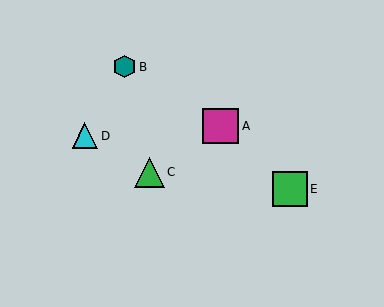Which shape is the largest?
The magenta square (labeled A) is the largest.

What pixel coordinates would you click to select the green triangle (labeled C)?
Click at (150, 172) to select the green triangle C.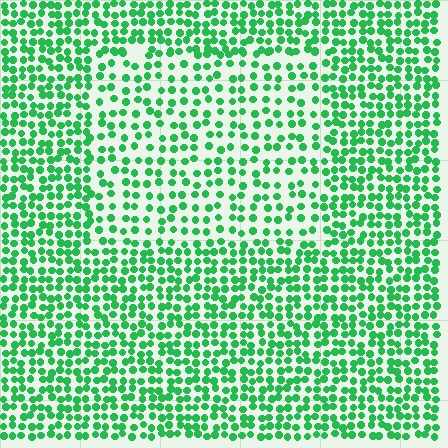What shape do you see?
I see a rectangle.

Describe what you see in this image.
The image contains small green elements arranged at two different densities. A rectangle-shaped region is visible where the elements are less densely packed than the surrounding area.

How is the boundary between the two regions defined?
The boundary is defined by a change in element density (approximately 1.7x ratio). All elements are the same color, size, and shape.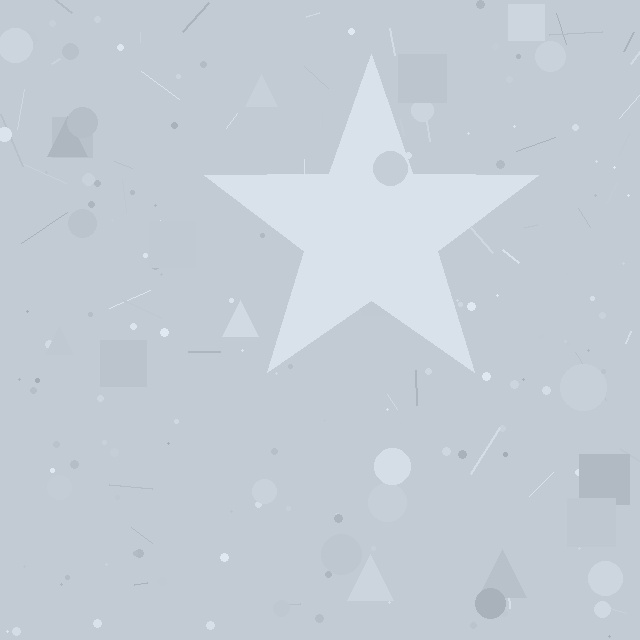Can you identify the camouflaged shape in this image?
The camouflaged shape is a star.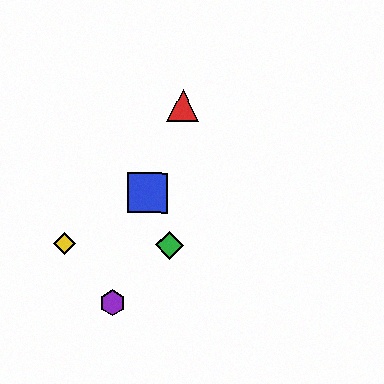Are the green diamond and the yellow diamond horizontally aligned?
Yes, both are at y≈245.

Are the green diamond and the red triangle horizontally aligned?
No, the green diamond is at y≈245 and the red triangle is at y≈106.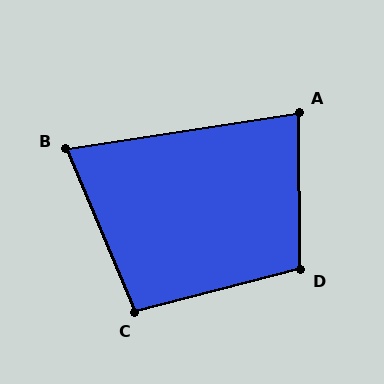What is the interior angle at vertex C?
Approximately 98 degrees (obtuse).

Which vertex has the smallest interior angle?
B, at approximately 76 degrees.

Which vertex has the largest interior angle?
D, at approximately 104 degrees.